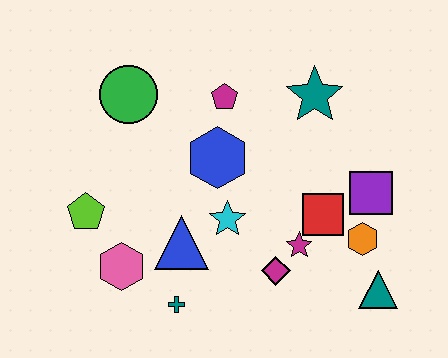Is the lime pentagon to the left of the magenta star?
Yes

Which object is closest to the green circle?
The magenta pentagon is closest to the green circle.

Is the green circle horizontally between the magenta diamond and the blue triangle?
No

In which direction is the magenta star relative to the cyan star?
The magenta star is to the right of the cyan star.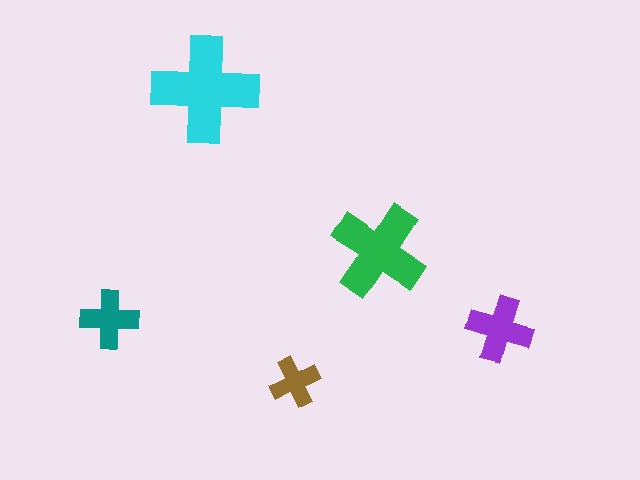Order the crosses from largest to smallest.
the cyan one, the green one, the purple one, the teal one, the brown one.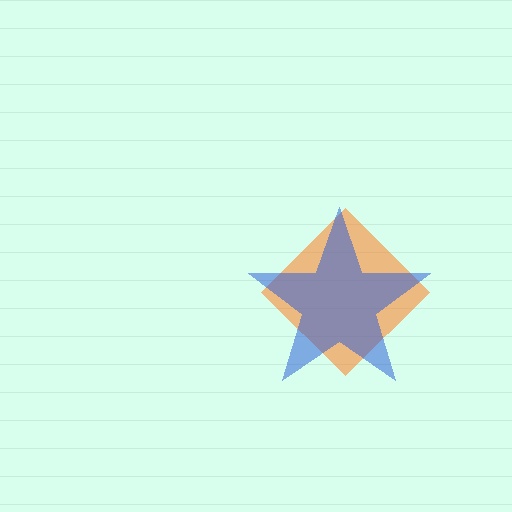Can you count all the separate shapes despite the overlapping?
Yes, there are 2 separate shapes.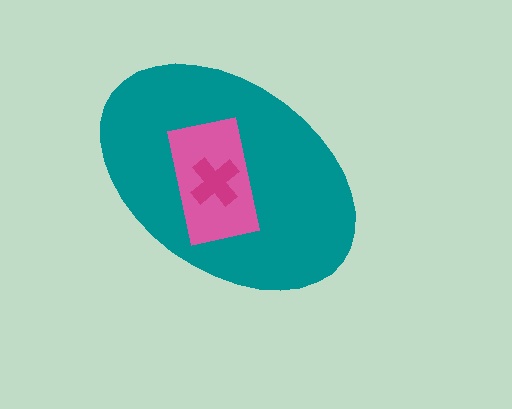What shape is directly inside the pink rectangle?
The magenta cross.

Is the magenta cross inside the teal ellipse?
Yes.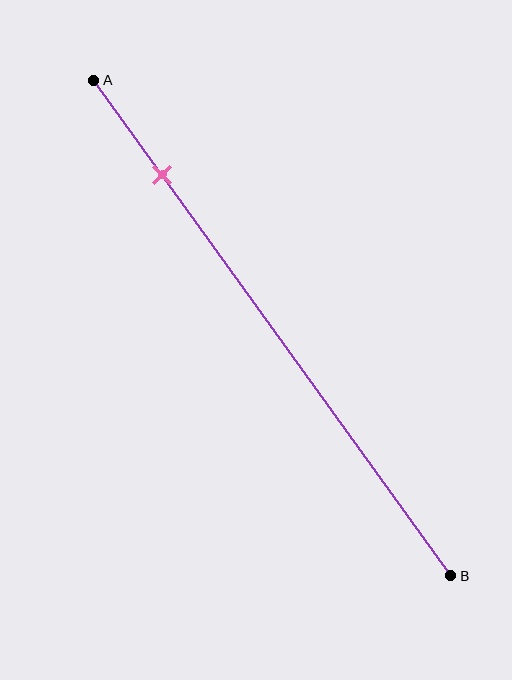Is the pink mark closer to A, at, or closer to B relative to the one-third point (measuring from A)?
The pink mark is closer to point A than the one-third point of segment AB.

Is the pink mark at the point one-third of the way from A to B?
No, the mark is at about 20% from A, not at the 33% one-third point.